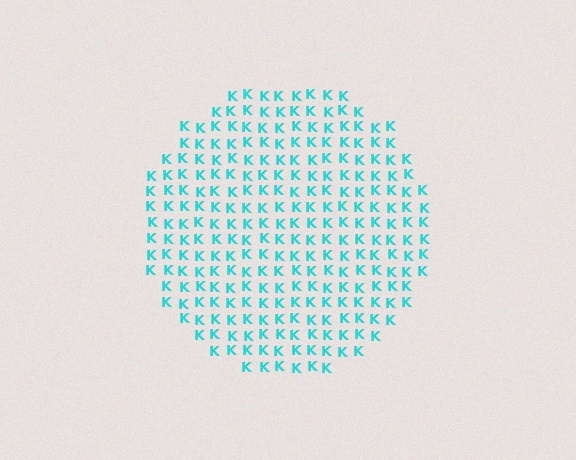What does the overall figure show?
The overall figure shows a circle.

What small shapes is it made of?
It is made of small letter K's.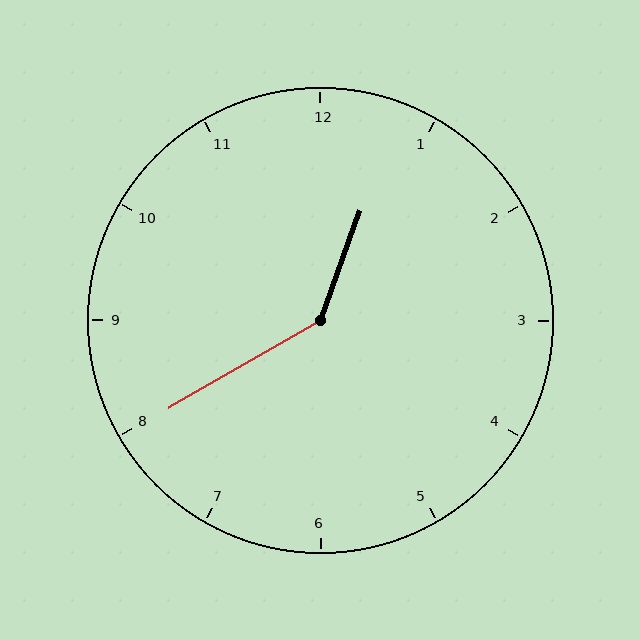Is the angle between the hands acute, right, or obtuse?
It is obtuse.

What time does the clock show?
12:40.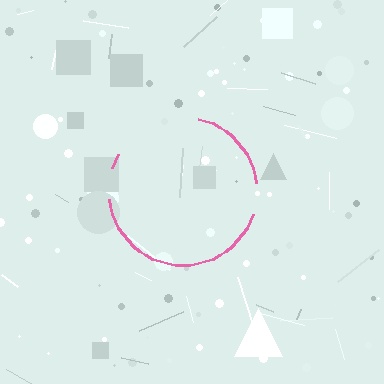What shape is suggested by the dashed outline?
The dashed outline suggests a circle.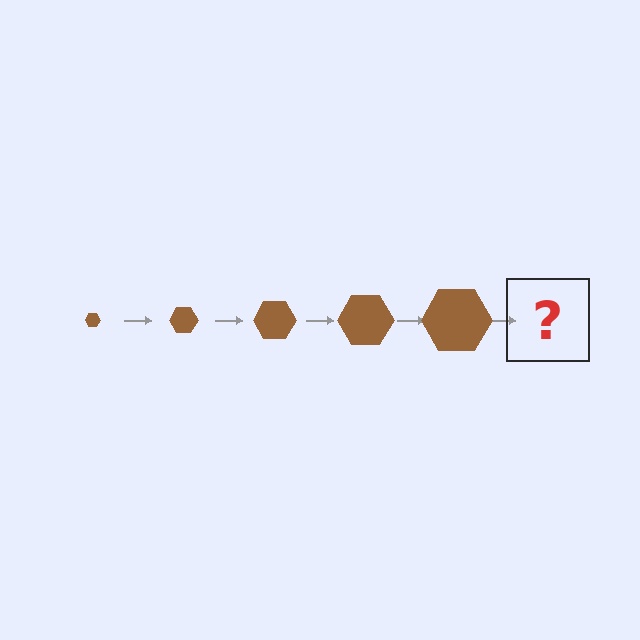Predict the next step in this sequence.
The next step is a brown hexagon, larger than the previous one.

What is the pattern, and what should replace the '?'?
The pattern is that the hexagon gets progressively larger each step. The '?' should be a brown hexagon, larger than the previous one.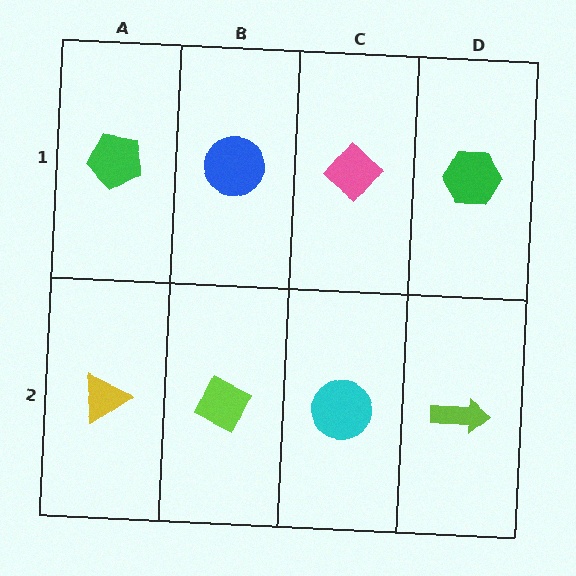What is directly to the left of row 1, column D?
A pink diamond.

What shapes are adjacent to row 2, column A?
A green pentagon (row 1, column A), a lime diamond (row 2, column B).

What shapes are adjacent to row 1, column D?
A lime arrow (row 2, column D), a pink diamond (row 1, column C).